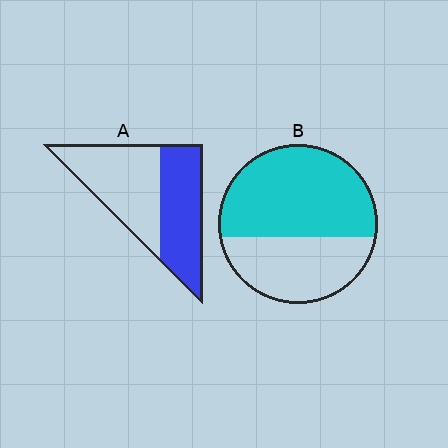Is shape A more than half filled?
Roughly half.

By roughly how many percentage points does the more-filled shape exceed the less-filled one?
By roughly 15 percentage points (B over A).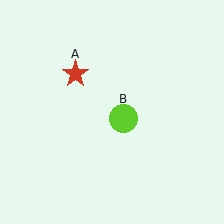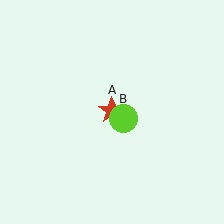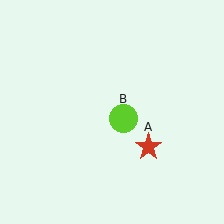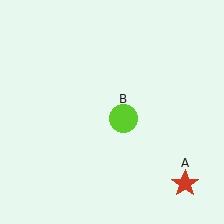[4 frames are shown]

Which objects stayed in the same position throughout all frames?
Lime circle (object B) remained stationary.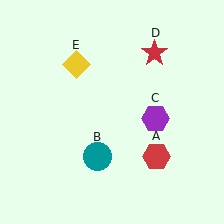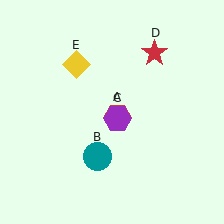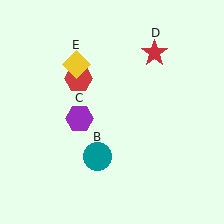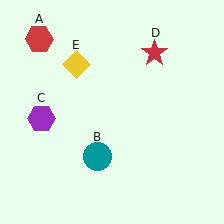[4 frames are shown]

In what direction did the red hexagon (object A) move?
The red hexagon (object A) moved up and to the left.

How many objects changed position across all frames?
2 objects changed position: red hexagon (object A), purple hexagon (object C).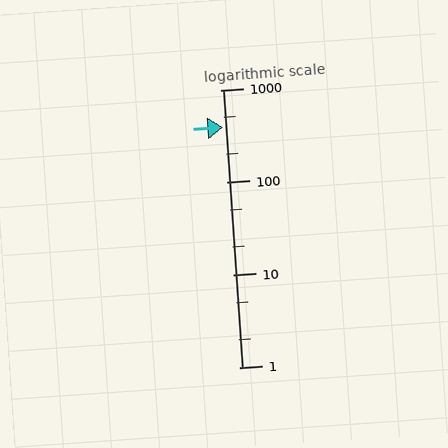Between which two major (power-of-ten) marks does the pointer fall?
The pointer is between 100 and 1000.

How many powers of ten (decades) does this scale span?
The scale spans 3 decades, from 1 to 1000.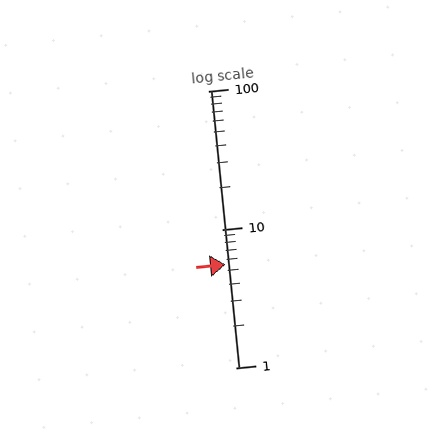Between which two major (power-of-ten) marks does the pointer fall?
The pointer is between 1 and 10.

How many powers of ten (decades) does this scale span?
The scale spans 2 decades, from 1 to 100.